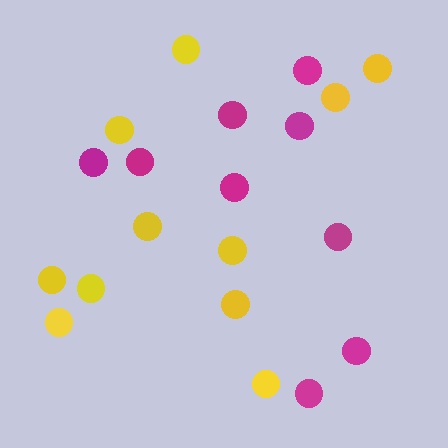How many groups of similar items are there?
There are 2 groups: one group of magenta circles (9) and one group of yellow circles (11).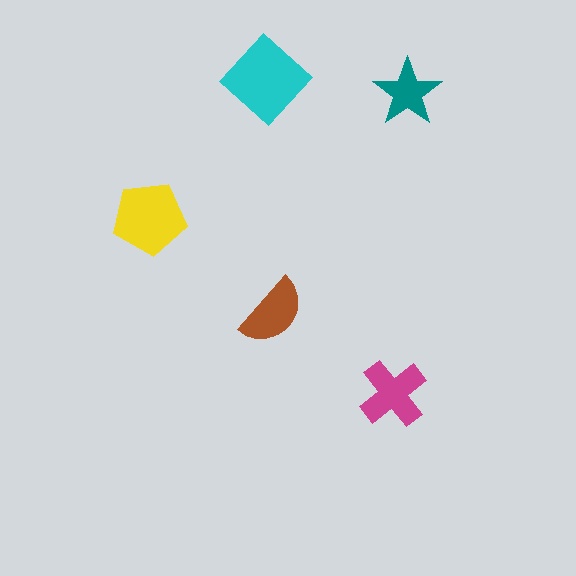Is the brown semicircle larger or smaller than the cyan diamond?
Smaller.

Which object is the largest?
The cyan diamond.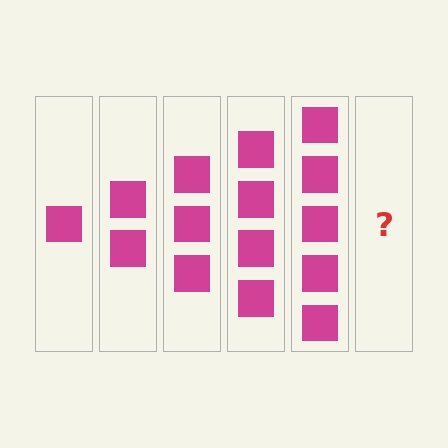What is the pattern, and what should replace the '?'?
The pattern is that each step adds one more square. The '?' should be 6 squares.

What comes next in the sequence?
The next element should be 6 squares.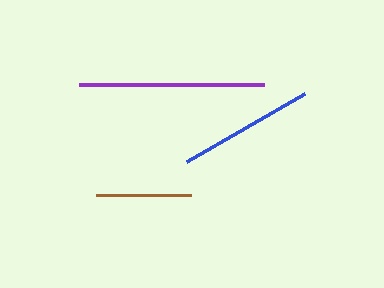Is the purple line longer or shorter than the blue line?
The purple line is longer than the blue line.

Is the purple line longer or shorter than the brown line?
The purple line is longer than the brown line.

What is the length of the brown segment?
The brown segment is approximately 95 pixels long.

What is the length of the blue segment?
The blue segment is approximately 136 pixels long.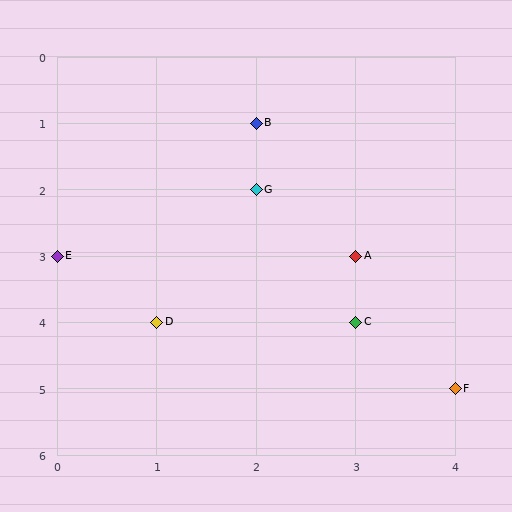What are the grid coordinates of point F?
Point F is at grid coordinates (4, 5).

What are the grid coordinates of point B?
Point B is at grid coordinates (2, 1).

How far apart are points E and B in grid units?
Points E and B are 2 columns and 2 rows apart (about 2.8 grid units diagonally).